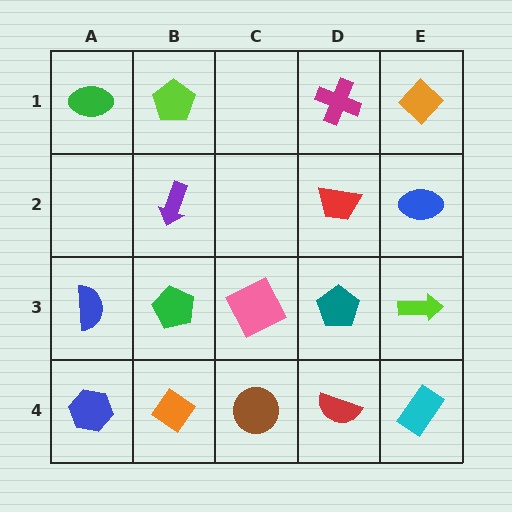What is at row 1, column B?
A lime pentagon.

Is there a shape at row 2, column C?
No, that cell is empty.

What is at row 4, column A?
A blue hexagon.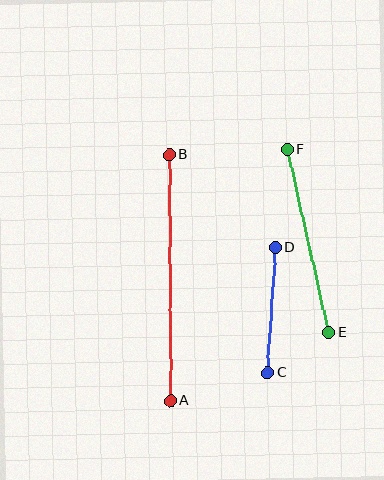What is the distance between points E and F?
The distance is approximately 188 pixels.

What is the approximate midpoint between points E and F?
The midpoint is at approximately (308, 241) pixels.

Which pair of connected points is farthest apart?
Points A and B are farthest apart.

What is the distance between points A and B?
The distance is approximately 246 pixels.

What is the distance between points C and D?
The distance is approximately 126 pixels.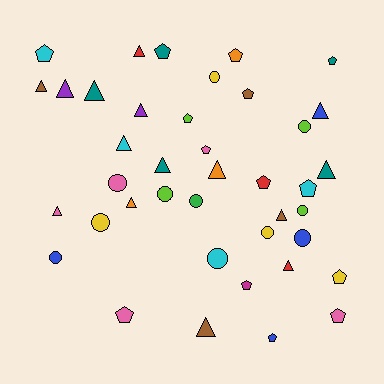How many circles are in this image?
There are 11 circles.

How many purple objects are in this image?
There are 2 purple objects.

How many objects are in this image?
There are 40 objects.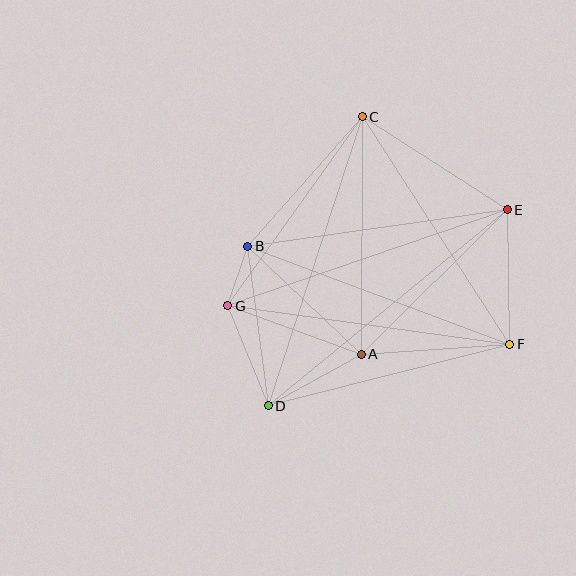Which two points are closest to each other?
Points B and G are closest to each other.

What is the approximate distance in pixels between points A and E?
The distance between A and E is approximately 205 pixels.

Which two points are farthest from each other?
Points D and E are farthest from each other.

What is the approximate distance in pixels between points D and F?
The distance between D and F is approximately 249 pixels.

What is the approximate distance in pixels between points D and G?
The distance between D and G is approximately 108 pixels.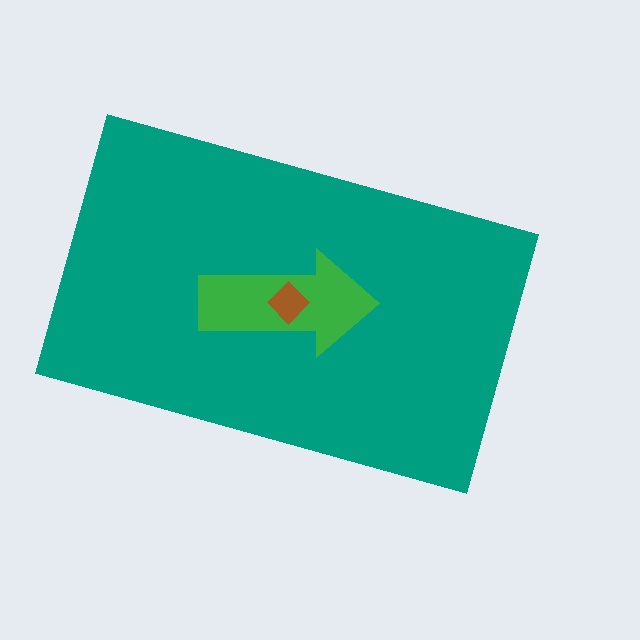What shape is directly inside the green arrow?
The brown diamond.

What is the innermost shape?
The brown diamond.